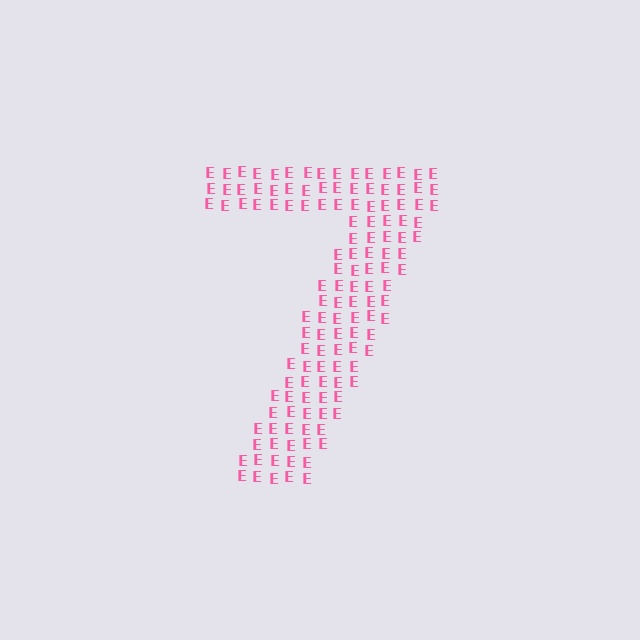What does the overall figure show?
The overall figure shows the digit 7.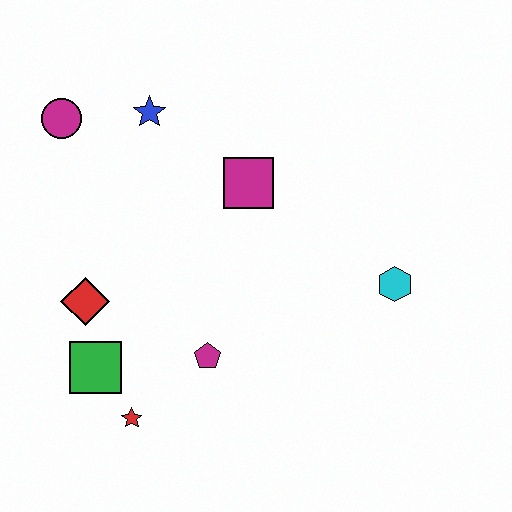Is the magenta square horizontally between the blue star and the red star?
No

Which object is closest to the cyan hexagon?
The magenta square is closest to the cyan hexagon.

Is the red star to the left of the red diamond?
No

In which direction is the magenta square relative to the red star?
The magenta square is above the red star.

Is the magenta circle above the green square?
Yes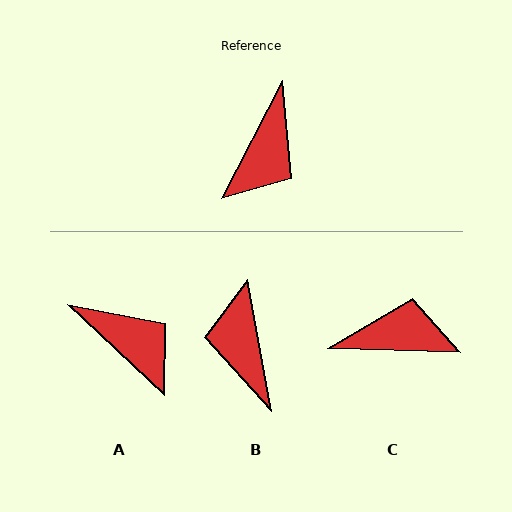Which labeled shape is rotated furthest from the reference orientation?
B, about 143 degrees away.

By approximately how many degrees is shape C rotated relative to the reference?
Approximately 115 degrees counter-clockwise.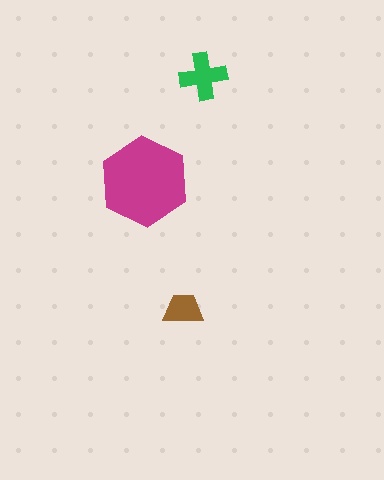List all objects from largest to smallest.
The magenta hexagon, the green cross, the brown trapezoid.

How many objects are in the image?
There are 3 objects in the image.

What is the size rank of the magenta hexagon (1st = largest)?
1st.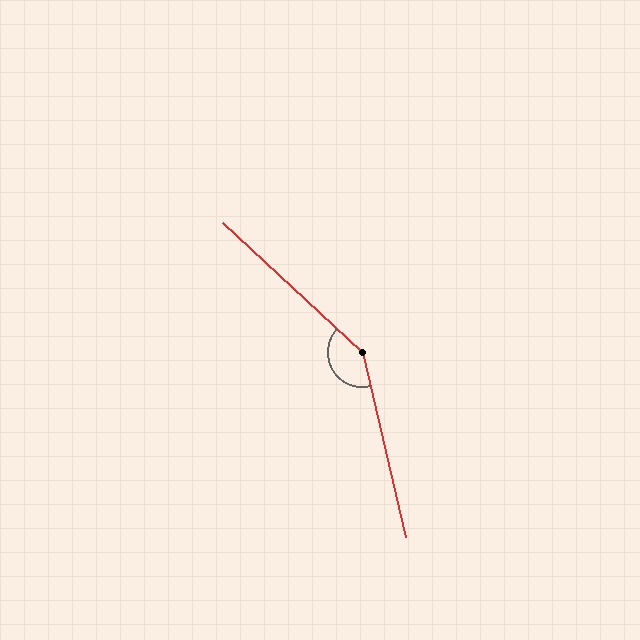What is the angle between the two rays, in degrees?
Approximately 146 degrees.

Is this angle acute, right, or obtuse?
It is obtuse.